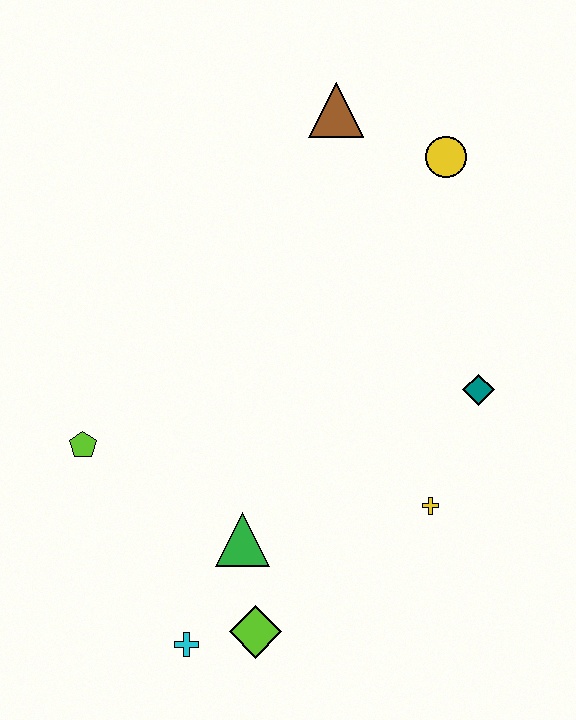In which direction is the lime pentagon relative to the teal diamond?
The lime pentagon is to the left of the teal diamond.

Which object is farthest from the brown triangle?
The cyan cross is farthest from the brown triangle.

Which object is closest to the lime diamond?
The cyan cross is closest to the lime diamond.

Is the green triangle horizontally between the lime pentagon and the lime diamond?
Yes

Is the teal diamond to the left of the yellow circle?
No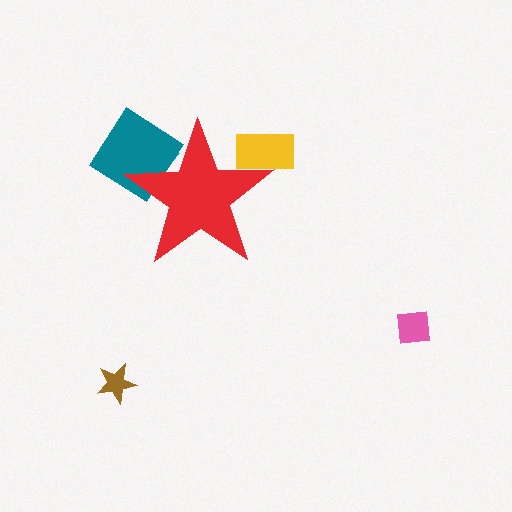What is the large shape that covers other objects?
A red star.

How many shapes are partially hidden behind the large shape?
3 shapes are partially hidden.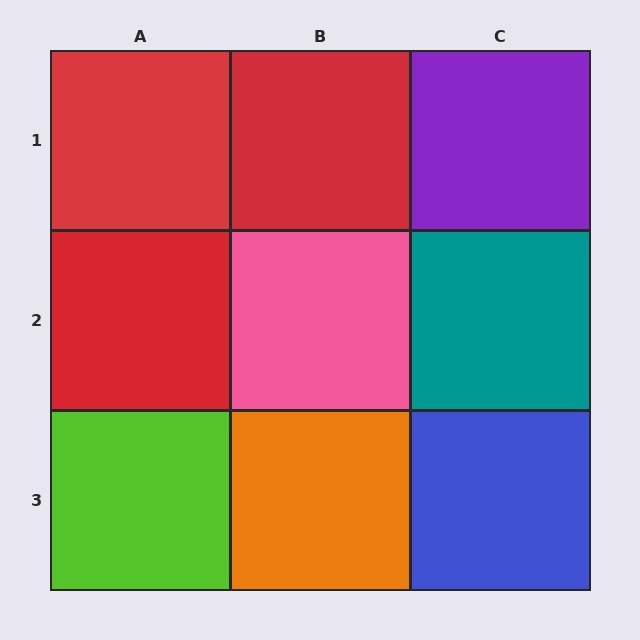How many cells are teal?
1 cell is teal.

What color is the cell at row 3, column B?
Orange.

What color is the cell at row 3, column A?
Lime.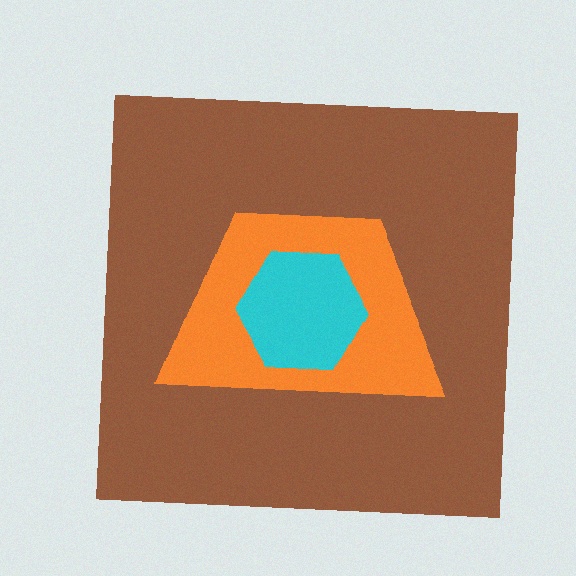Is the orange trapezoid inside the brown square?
Yes.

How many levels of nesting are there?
3.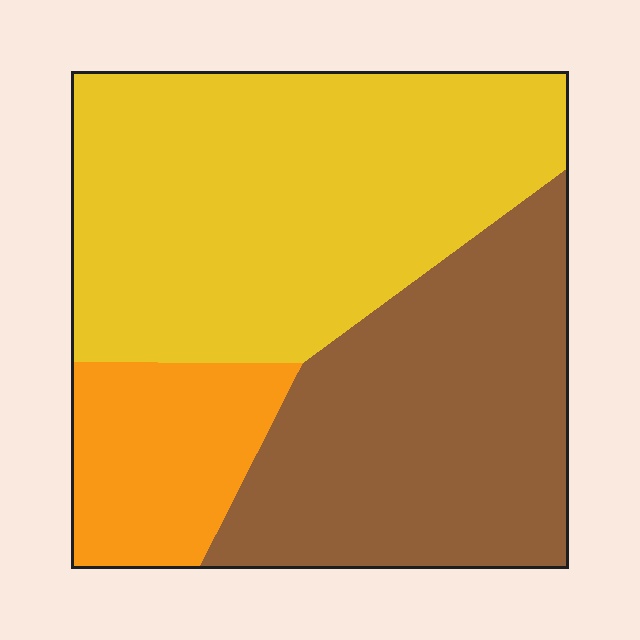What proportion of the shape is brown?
Brown takes up about three eighths (3/8) of the shape.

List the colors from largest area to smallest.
From largest to smallest: yellow, brown, orange.